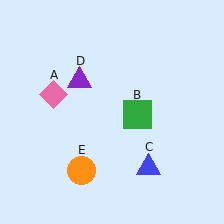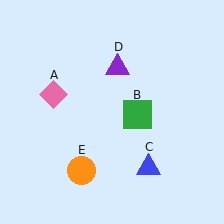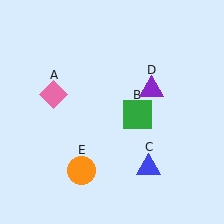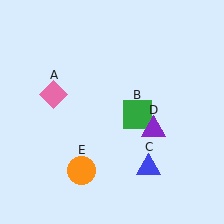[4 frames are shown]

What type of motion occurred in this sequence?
The purple triangle (object D) rotated clockwise around the center of the scene.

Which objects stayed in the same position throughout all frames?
Pink diamond (object A) and green square (object B) and blue triangle (object C) and orange circle (object E) remained stationary.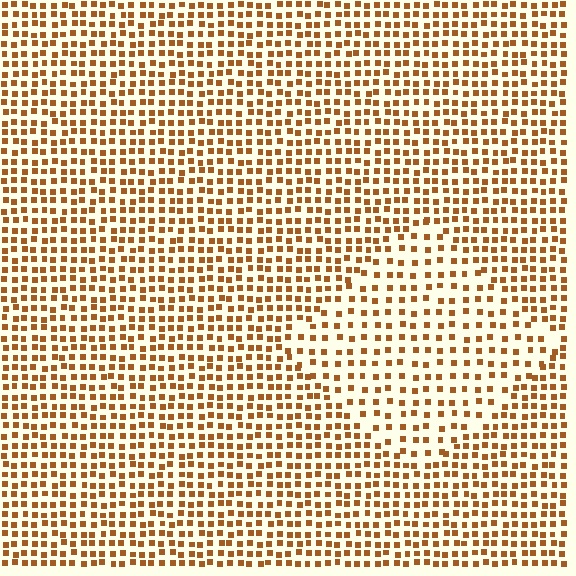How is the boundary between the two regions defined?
The boundary is defined by a change in element density (approximately 1.7x ratio). All elements are the same color, size, and shape.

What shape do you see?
I see a diamond.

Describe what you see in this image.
The image contains small brown elements arranged at two different densities. A diamond-shaped region is visible where the elements are less densely packed than the surrounding area.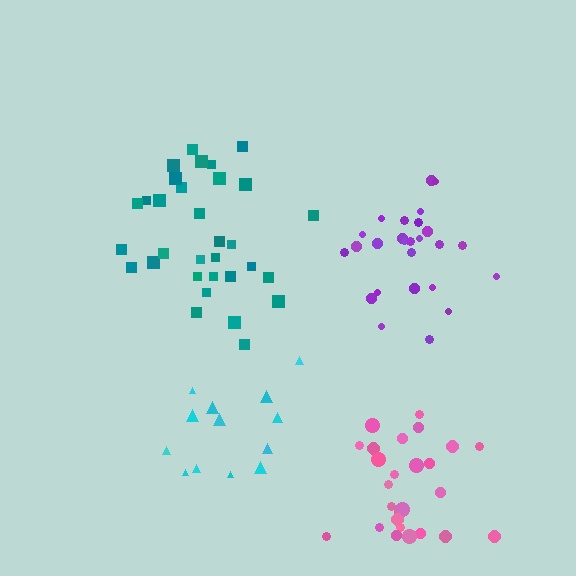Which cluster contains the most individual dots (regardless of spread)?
Teal (32).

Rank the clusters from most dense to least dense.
pink, purple, teal, cyan.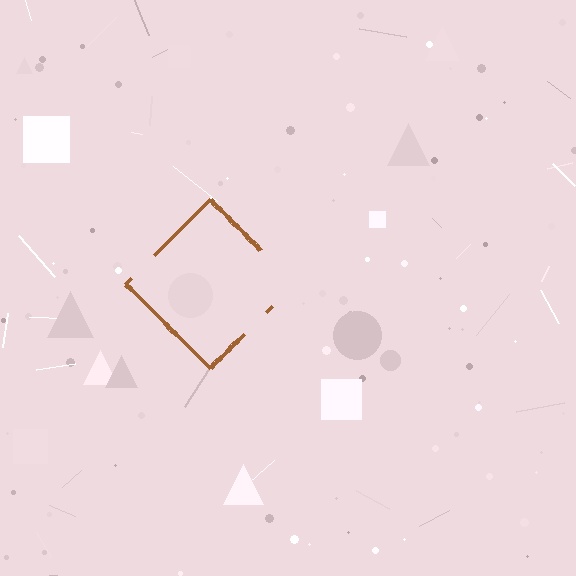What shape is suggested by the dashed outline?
The dashed outline suggests a diamond.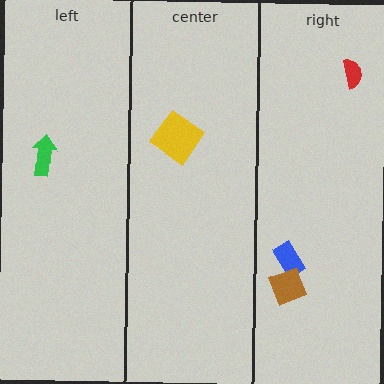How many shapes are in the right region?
3.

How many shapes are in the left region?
1.